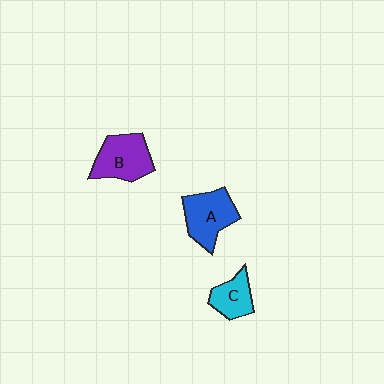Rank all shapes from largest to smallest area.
From largest to smallest: B (purple), A (blue), C (cyan).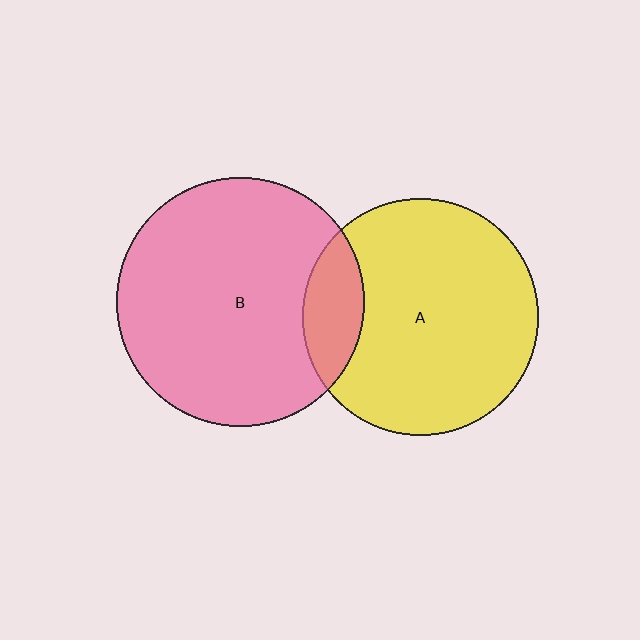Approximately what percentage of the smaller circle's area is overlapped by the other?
Approximately 15%.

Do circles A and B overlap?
Yes.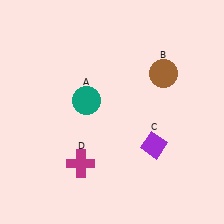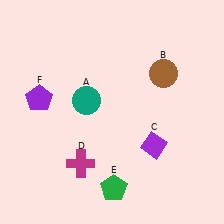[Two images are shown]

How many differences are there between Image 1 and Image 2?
There are 2 differences between the two images.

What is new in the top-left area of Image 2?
A purple pentagon (F) was added in the top-left area of Image 2.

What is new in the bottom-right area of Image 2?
A green pentagon (E) was added in the bottom-right area of Image 2.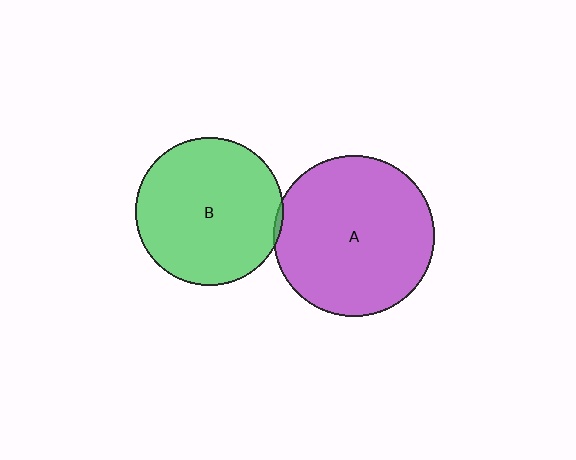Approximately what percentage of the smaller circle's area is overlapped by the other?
Approximately 5%.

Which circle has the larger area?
Circle A (purple).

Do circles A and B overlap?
Yes.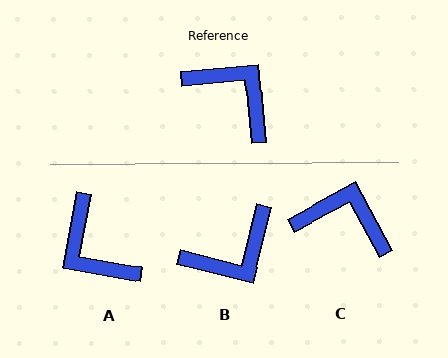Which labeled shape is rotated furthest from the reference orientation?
A, about 164 degrees away.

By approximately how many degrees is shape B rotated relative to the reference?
Approximately 109 degrees clockwise.